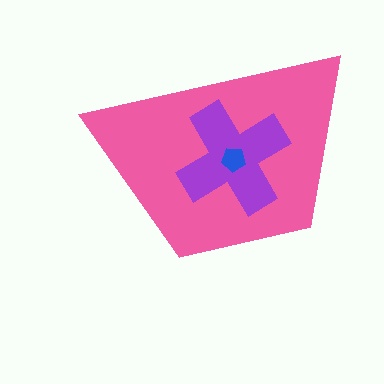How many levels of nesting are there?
3.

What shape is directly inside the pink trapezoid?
The purple cross.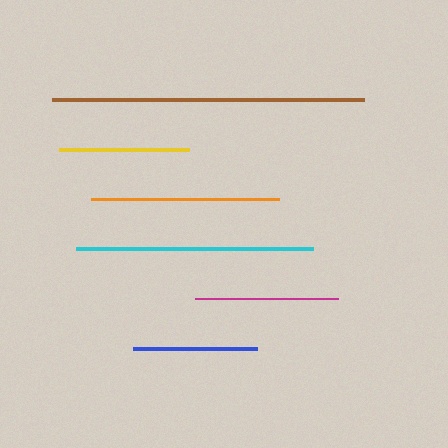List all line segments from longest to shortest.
From longest to shortest: brown, cyan, orange, magenta, yellow, blue.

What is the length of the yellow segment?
The yellow segment is approximately 130 pixels long.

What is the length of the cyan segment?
The cyan segment is approximately 237 pixels long.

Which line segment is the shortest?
The blue line is the shortest at approximately 124 pixels.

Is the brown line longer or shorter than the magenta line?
The brown line is longer than the magenta line.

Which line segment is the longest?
The brown line is the longest at approximately 312 pixels.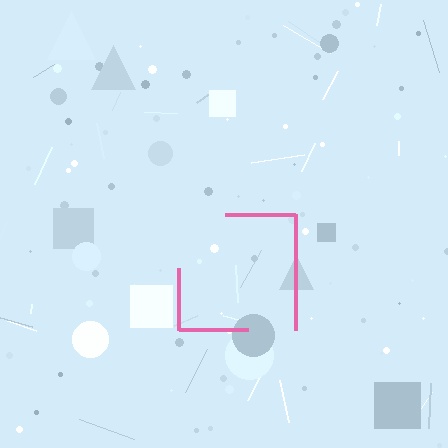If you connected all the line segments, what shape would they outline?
They would outline a square.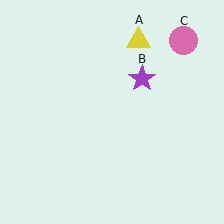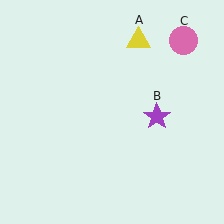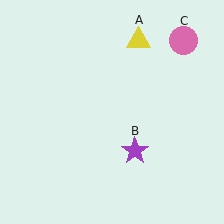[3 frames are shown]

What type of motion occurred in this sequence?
The purple star (object B) rotated clockwise around the center of the scene.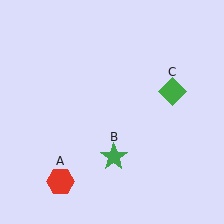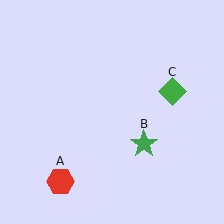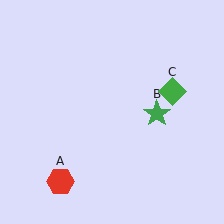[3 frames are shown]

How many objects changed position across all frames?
1 object changed position: green star (object B).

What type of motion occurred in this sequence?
The green star (object B) rotated counterclockwise around the center of the scene.